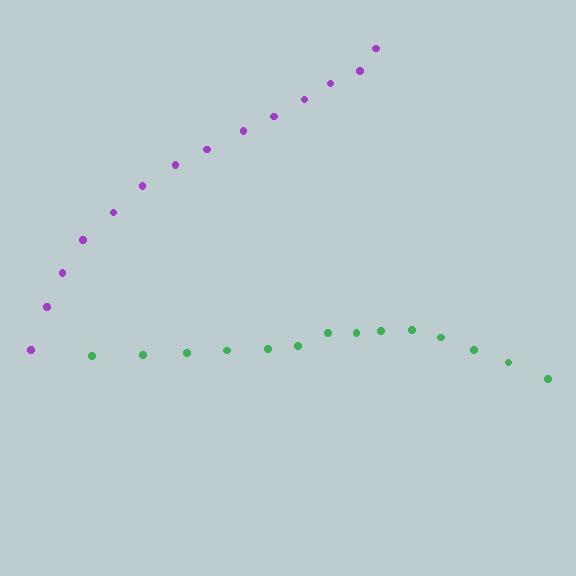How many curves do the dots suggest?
There are 2 distinct paths.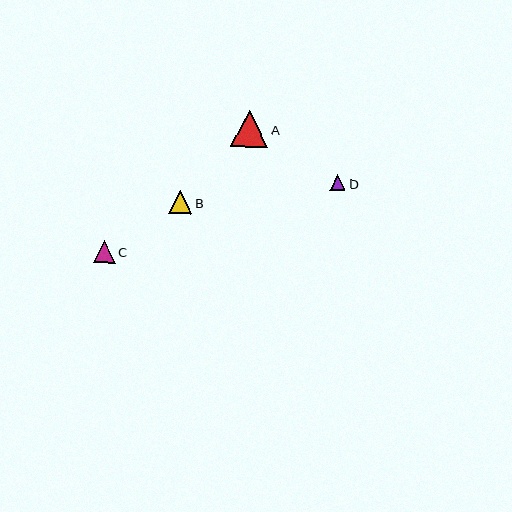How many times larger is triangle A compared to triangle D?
Triangle A is approximately 2.3 times the size of triangle D.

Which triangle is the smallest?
Triangle D is the smallest with a size of approximately 16 pixels.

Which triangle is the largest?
Triangle A is the largest with a size of approximately 37 pixels.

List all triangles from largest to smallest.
From largest to smallest: A, B, C, D.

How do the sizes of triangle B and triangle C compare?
Triangle B and triangle C are approximately the same size.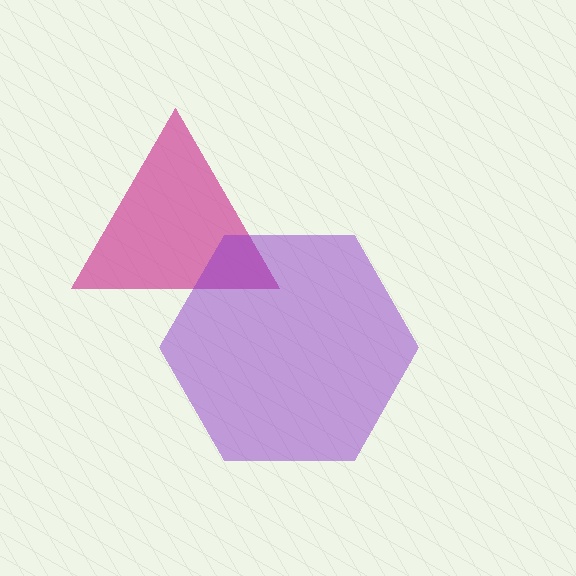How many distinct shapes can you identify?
There are 2 distinct shapes: a magenta triangle, a purple hexagon.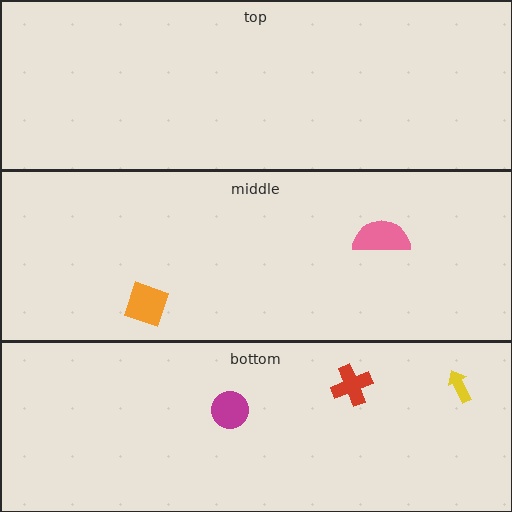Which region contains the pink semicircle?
The middle region.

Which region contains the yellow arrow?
The bottom region.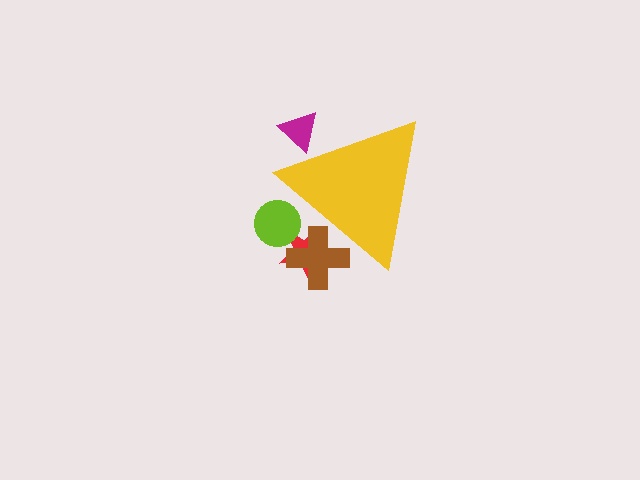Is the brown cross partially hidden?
Yes, the brown cross is partially hidden behind the yellow triangle.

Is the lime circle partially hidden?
Yes, the lime circle is partially hidden behind the yellow triangle.